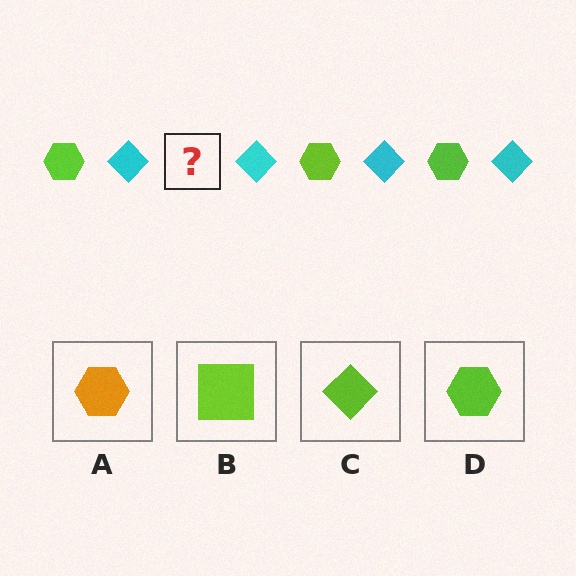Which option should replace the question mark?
Option D.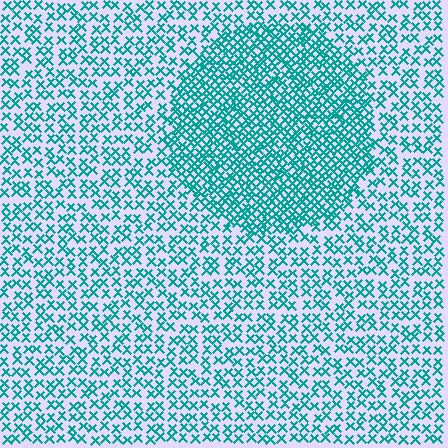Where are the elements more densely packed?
The elements are more densely packed inside the circle boundary.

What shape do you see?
I see a circle.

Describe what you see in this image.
The image contains small teal elements arranged at two different densities. A circle-shaped region is visible where the elements are more densely packed than the surrounding area.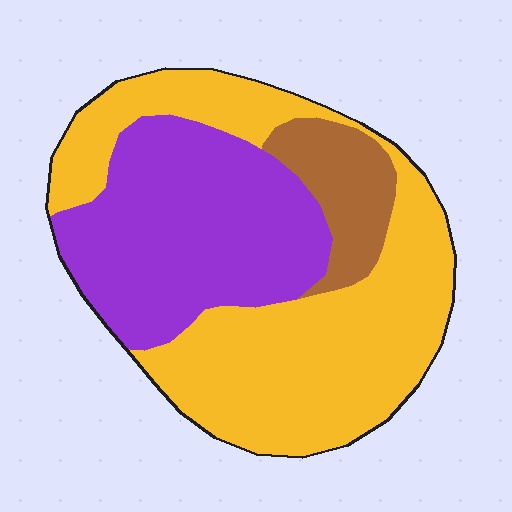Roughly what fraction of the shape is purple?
Purple takes up between a quarter and a half of the shape.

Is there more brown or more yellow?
Yellow.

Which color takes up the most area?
Yellow, at roughly 50%.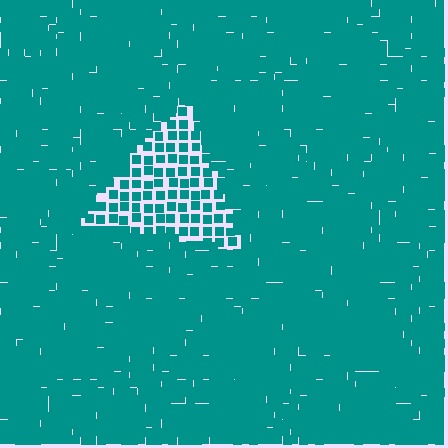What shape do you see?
I see a triangle.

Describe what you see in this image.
The image contains small teal elements arranged at two different densities. A triangle-shaped region is visible where the elements are less densely packed than the surrounding area.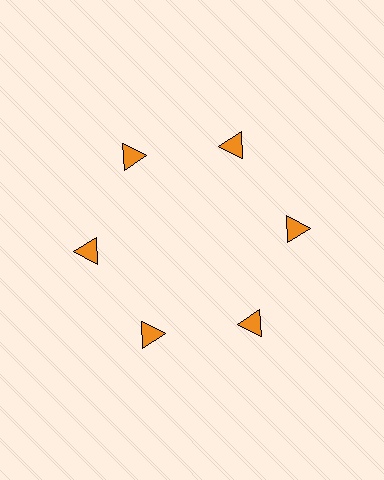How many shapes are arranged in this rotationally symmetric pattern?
There are 6 shapes, arranged in 6 groups of 1.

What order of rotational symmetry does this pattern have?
This pattern has 6-fold rotational symmetry.